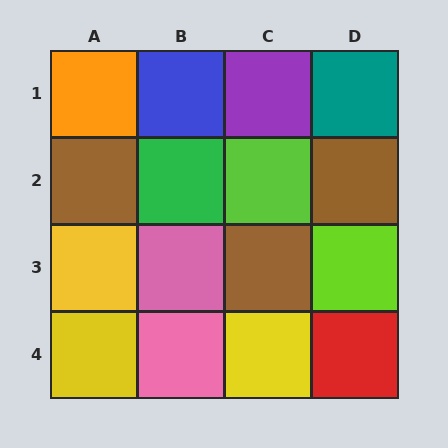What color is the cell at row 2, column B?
Green.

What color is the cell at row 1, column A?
Orange.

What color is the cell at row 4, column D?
Red.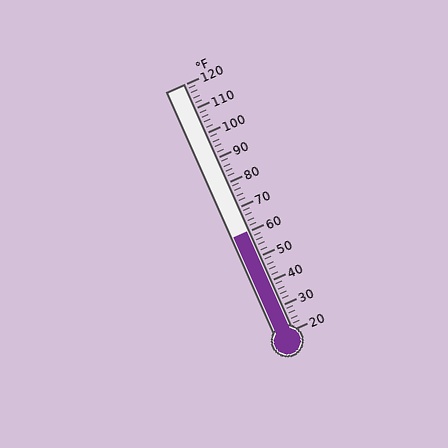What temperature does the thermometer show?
The thermometer shows approximately 60°F.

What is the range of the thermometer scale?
The thermometer scale ranges from 20°F to 120°F.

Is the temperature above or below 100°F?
The temperature is below 100°F.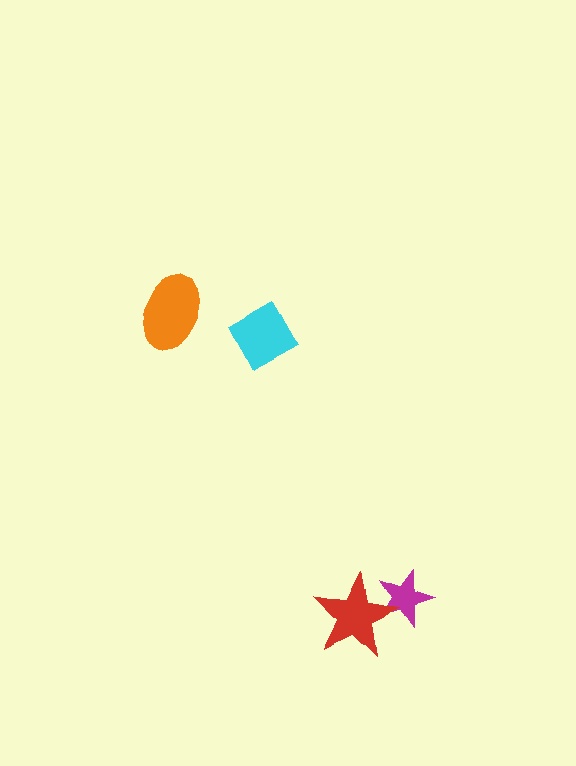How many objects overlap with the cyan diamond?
0 objects overlap with the cyan diamond.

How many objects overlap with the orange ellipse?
0 objects overlap with the orange ellipse.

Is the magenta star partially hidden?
Yes, it is partially covered by another shape.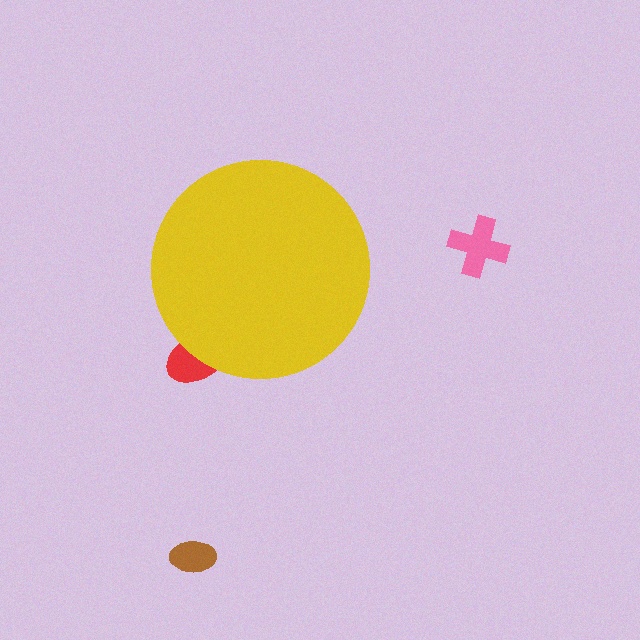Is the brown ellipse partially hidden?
No, the brown ellipse is fully visible.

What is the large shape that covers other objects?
A yellow circle.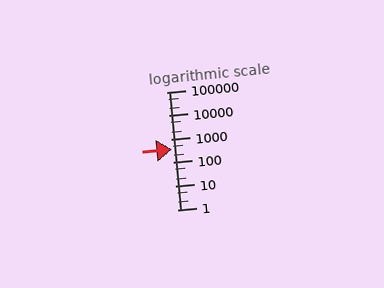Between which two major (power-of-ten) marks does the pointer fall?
The pointer is between 100 and 1000.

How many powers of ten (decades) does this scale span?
The scale spans 5 decades, from 1 to 100000.